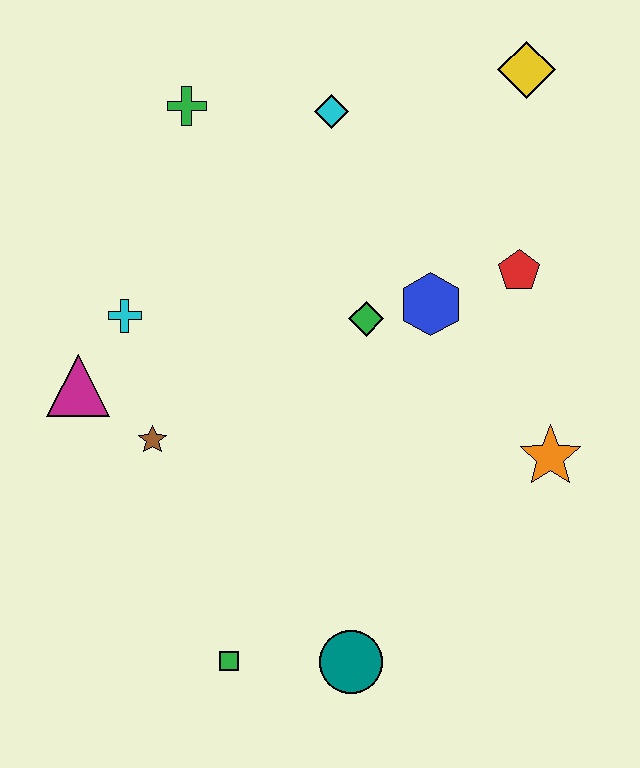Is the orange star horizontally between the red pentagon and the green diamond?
No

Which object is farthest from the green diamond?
The green square is farthest from the green diamond.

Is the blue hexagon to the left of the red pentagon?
Yes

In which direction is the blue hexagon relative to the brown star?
The blue hexagon is to the right of the brown star.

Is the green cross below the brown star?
No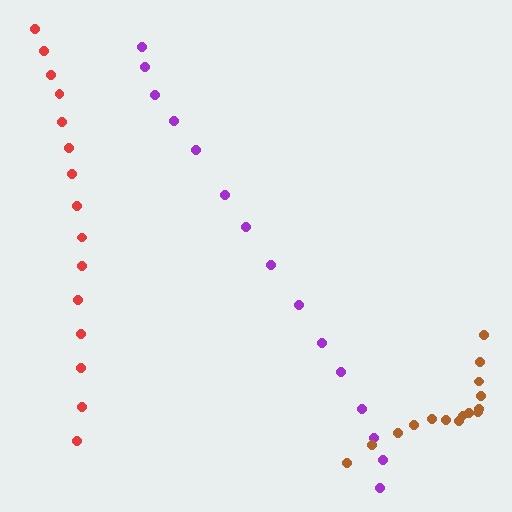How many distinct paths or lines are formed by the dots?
There are 3 distinct paths.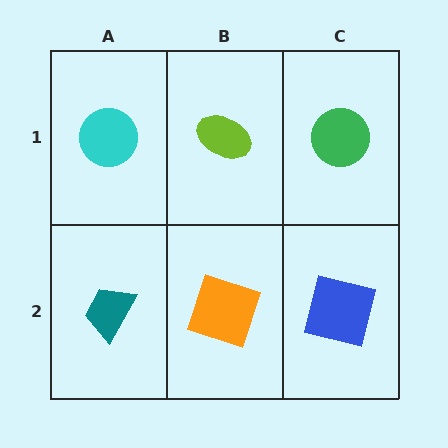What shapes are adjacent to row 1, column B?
An orange square (row 2, column B), a cyan circle (row 1, column A), a green circle (row 1, column C).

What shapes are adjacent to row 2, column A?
A cyan circle (row 1, column A), an orange square (row 2, column B).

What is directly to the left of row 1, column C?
A lime ellipse.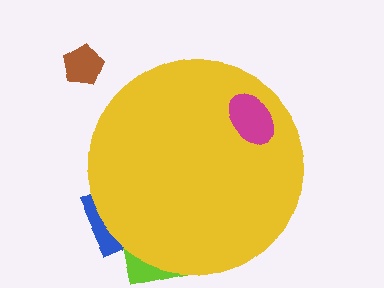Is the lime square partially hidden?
Yes, the lime square is partially hidden behind the yellow circle.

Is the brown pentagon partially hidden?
No, the brown pentagon is fully visible.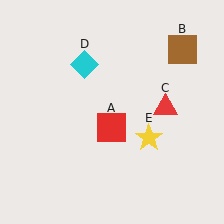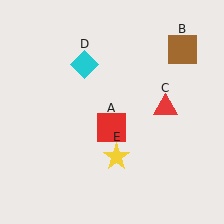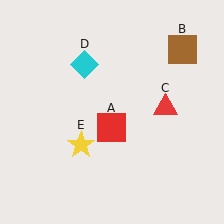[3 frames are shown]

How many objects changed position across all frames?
1 object changed position: yellow star (object E).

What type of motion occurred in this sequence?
The yellow star (object E) rotated clockwise around the center of the scene.